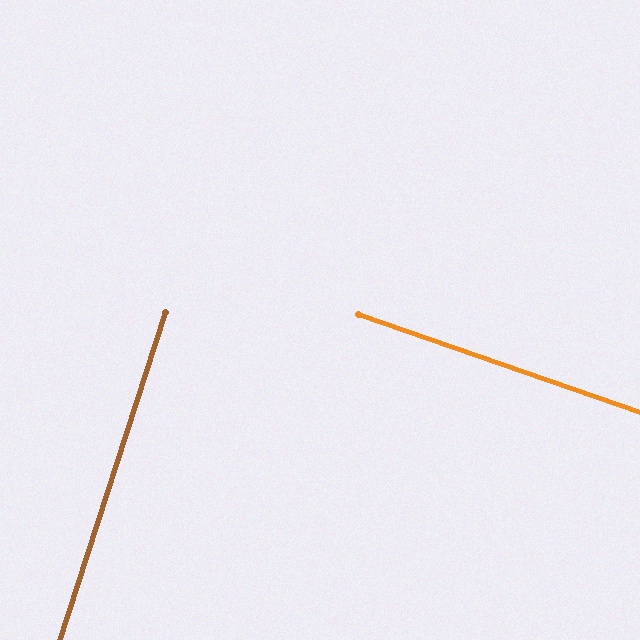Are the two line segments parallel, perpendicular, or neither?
Perpendicular — they meet at approximately 89°.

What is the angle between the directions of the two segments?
Approximately 89 degrees.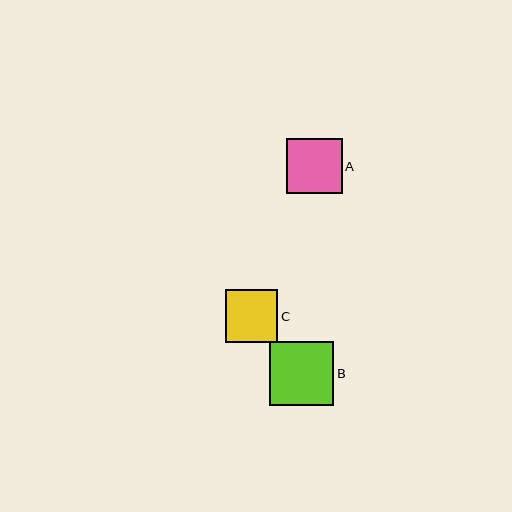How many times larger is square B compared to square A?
Square B is approximately 1.2 times the size of square A.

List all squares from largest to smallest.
From largest to smallest: B, A, C.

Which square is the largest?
Square B is the largest with a size of approximately 64 pixels.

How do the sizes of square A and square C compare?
Square A and square C are approximately the same size.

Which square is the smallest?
Square C is the smallest with a size of approximately 53 pixels.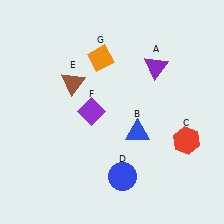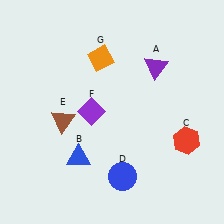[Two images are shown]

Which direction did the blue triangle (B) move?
The blue triangle (B) moved left.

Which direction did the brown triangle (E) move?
The brown triangle (E) moved down.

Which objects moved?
The objects that moved are: the blue triangle (B), the brown triangle (E).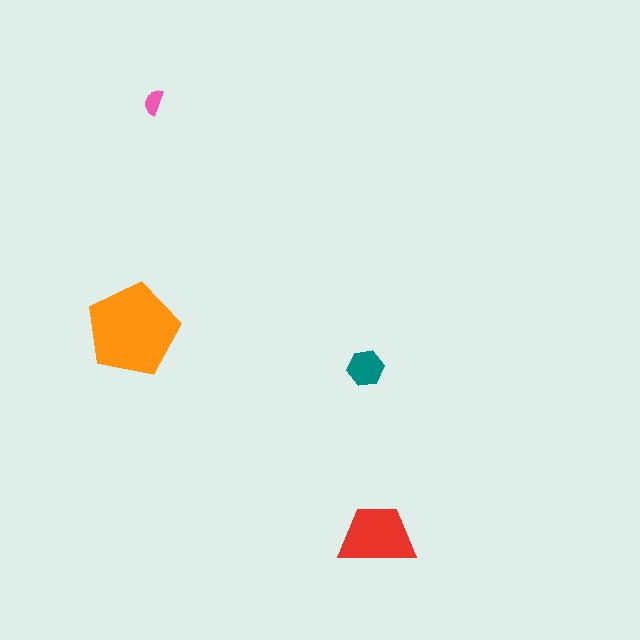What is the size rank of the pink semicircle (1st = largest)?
4th.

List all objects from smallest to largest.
The pink semicircle, the teal hexagon, the red trapezoid, the orange pentagon.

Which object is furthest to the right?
The red trapezoid is rightmost.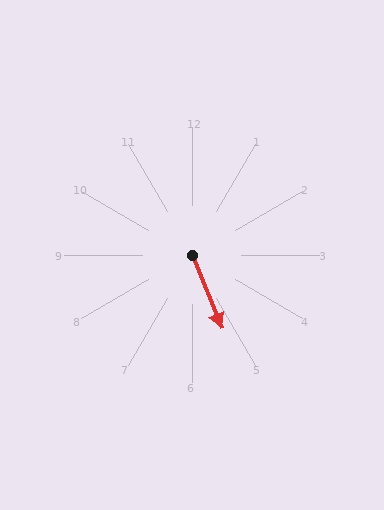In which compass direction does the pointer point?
South.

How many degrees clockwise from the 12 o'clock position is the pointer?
Approximately 158 degrees.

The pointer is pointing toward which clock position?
Roughly 5 o'clock.